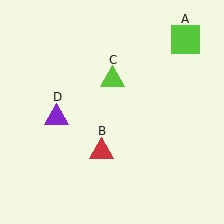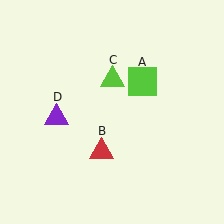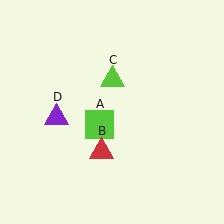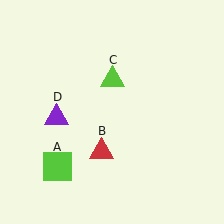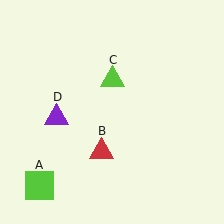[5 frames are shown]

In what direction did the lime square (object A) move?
The lime square (object A) moved down and to the left.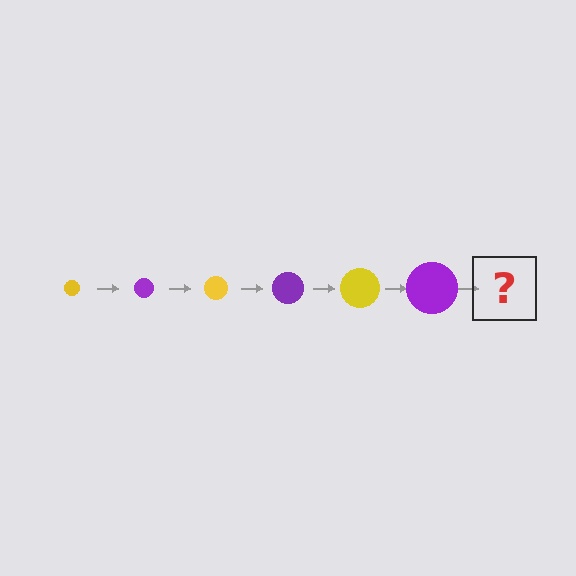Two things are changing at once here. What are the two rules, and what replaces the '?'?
The two rules are that the circle grows larger each step and the color cycles through yellow and purple. The '?' should be a yellow circle, larger than the previous one.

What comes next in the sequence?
The next element should be a yellow circle, larger than the previous one.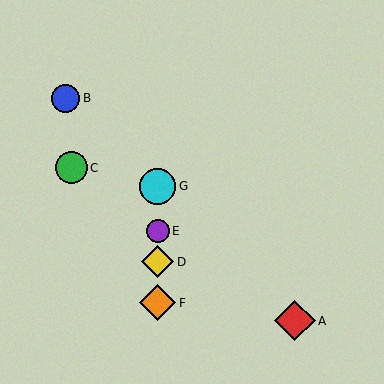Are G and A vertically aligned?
No, G is at x≈158 and A is at x≈295.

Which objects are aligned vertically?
Objects D, E, F, G are aligned vertically.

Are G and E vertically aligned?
Yes, both are at x≈158.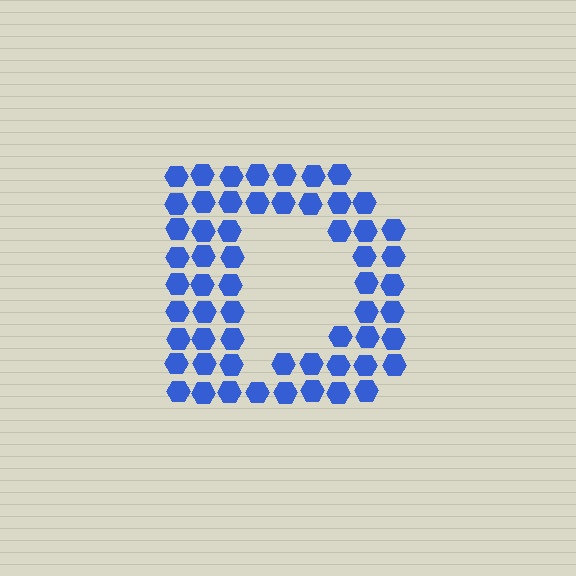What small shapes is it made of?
It is made of small hexagons.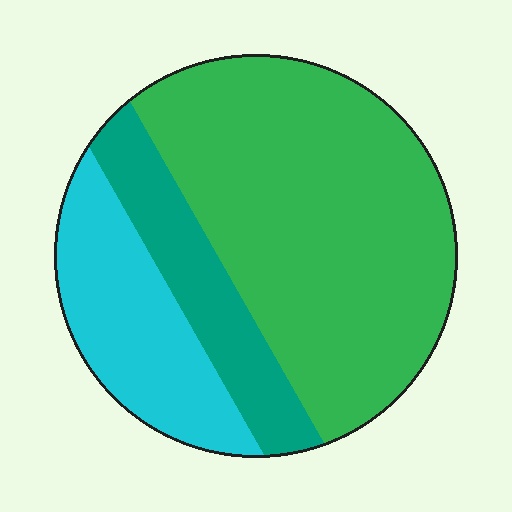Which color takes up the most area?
Green, at roughly 60%.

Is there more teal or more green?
Green.